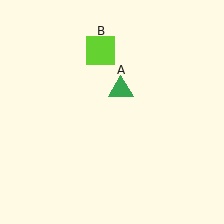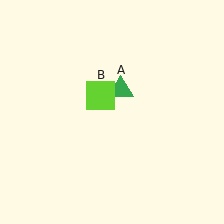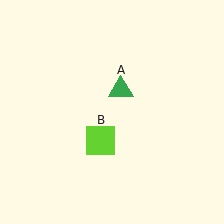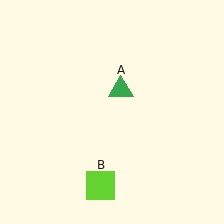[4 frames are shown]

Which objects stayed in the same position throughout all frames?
Green triangle (object A) remained stationary.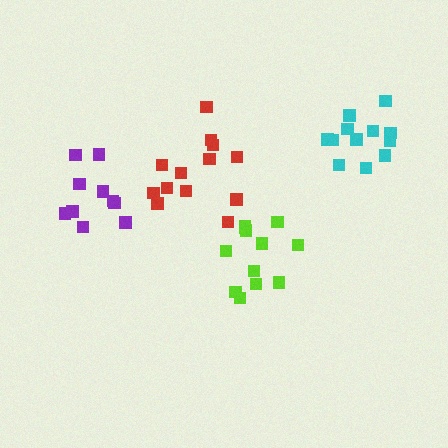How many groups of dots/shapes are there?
There are 4 groups.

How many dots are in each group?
Group 1: 10 dots, Group 2: 12 dots, Group 3: 12 dots, Group 4: 13 dots (47 total).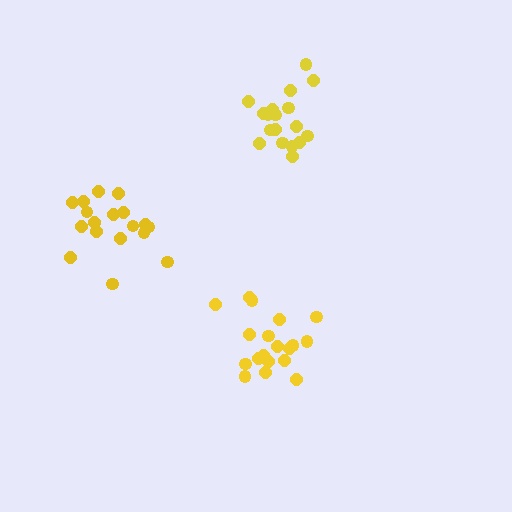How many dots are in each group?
Group 1: 19 dots, Group 2: 18 dots, Group 3: 18 dots (55 total).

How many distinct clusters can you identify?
There are 3 distinct clusters.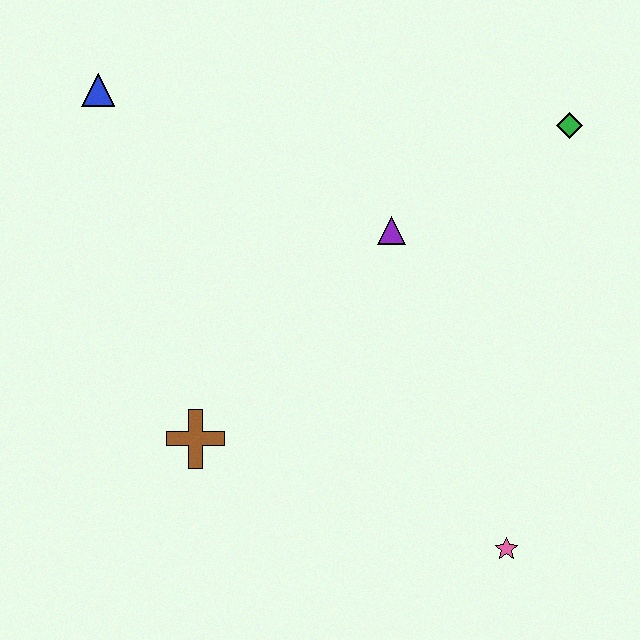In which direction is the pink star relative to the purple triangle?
The pink star is below the purple triangle.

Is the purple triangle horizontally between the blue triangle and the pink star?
Yes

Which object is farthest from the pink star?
The blue triangle is farthest from the pink star.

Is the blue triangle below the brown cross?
No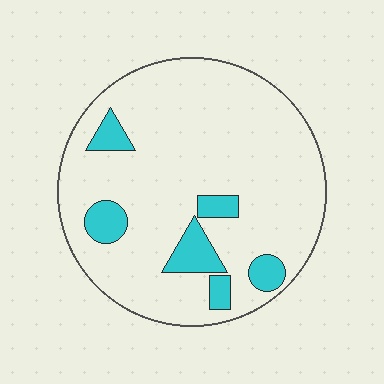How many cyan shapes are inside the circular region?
6.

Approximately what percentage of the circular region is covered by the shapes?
Approximately 15%.